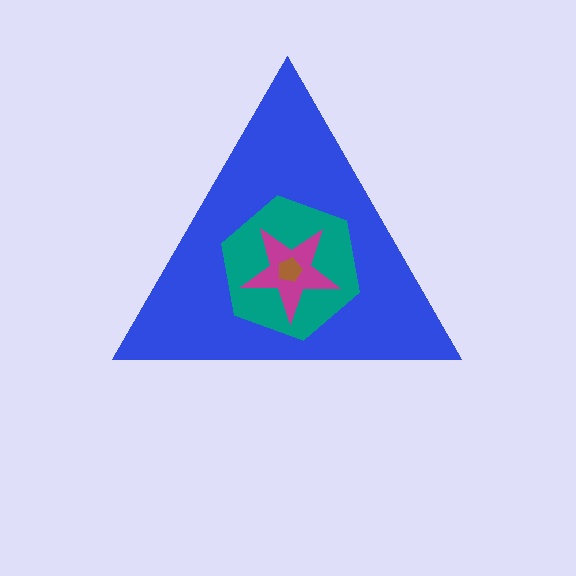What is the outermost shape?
The blue triangle.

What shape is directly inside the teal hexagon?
The magenta star.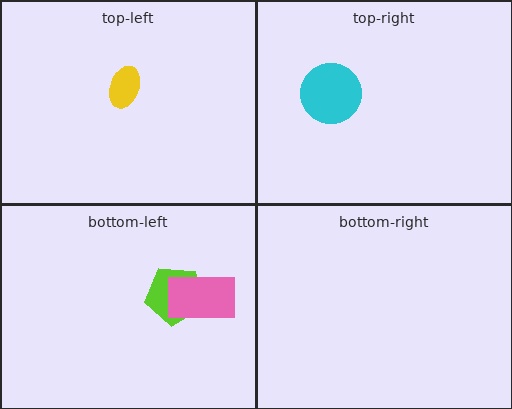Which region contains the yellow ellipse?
The top-left region.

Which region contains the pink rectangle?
The bottom-left region.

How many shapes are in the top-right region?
1.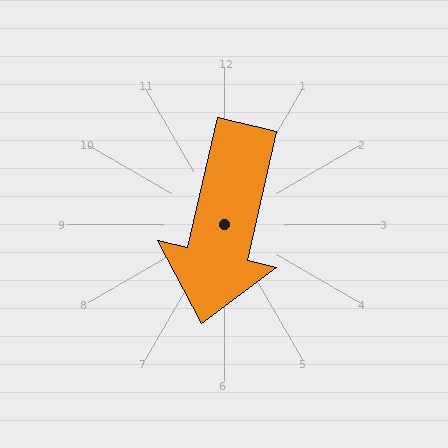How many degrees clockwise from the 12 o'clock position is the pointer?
Approximately 193 degrees.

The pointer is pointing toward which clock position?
Roughly 6 o'clock.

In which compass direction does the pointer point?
South.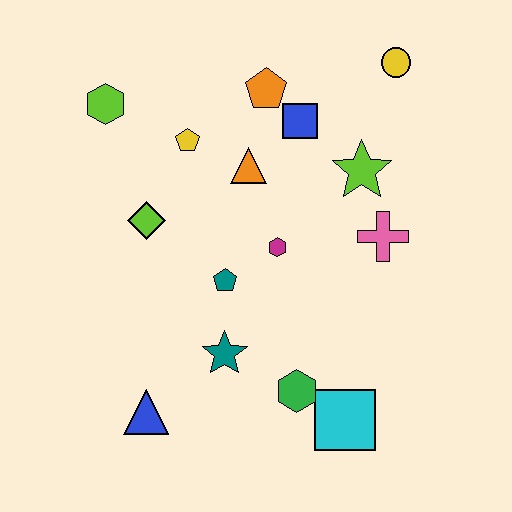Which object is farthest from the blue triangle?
The yellow circle is farthest from the blue triangle.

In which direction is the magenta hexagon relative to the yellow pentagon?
The magenta hexagon is below the yellow pentagon.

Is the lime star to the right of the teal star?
Yes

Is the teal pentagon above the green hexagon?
Yes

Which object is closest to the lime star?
The pink cross is closest to the lime star.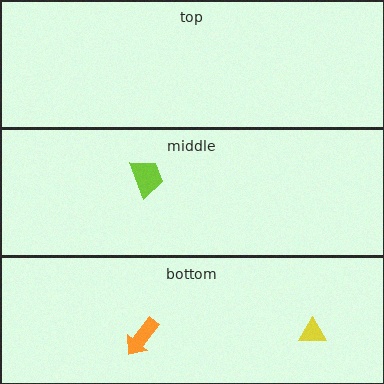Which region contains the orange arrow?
The bottom region.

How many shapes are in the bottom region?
2.